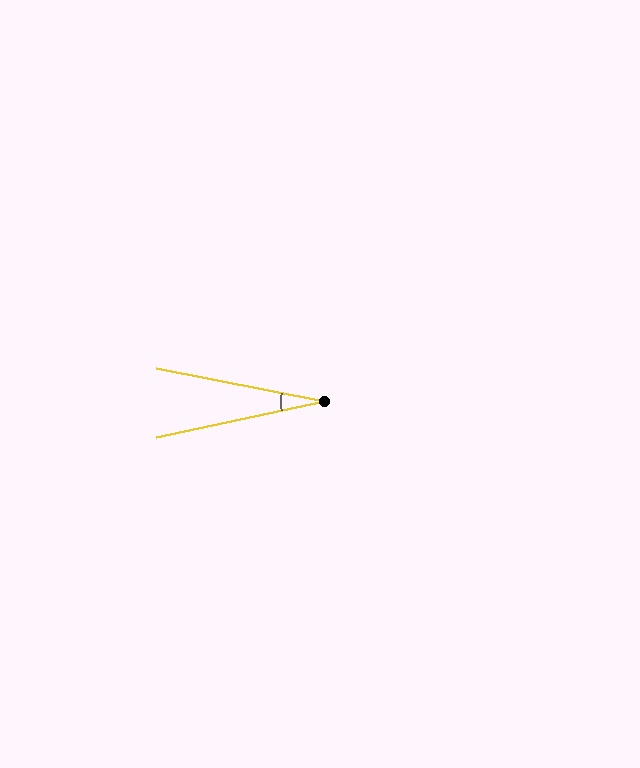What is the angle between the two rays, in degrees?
Approximately 23 degrees.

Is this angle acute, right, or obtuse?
It is acute.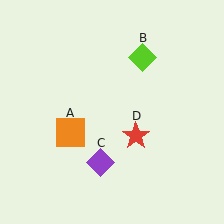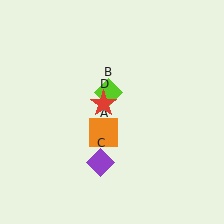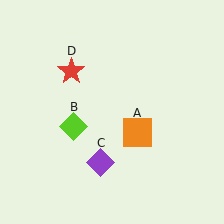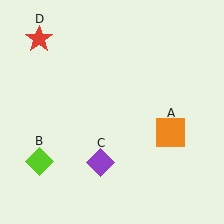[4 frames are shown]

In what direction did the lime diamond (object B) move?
The lime diamond (object B) moved down and to the left.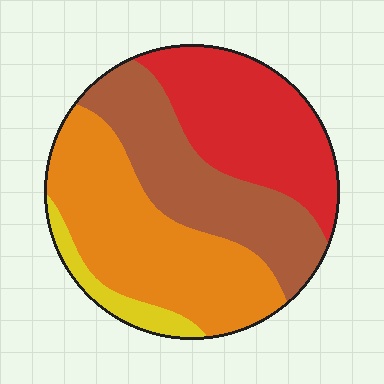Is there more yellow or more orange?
Orange.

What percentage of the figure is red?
Red takes up about one quarter (1/4) of the figure.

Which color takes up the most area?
Orange, at roughly 35%.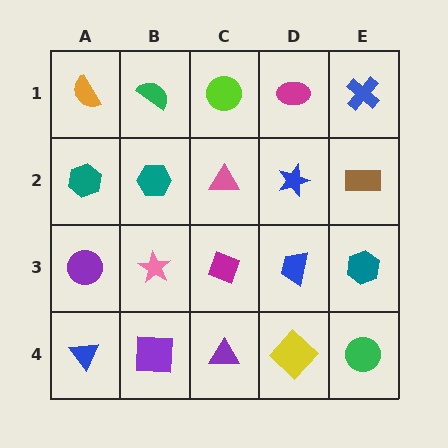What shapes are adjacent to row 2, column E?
A blue cross (row 1, column E), a teal hexagon (row 3, column E), a blue star (row 2, column D).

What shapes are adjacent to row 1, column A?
A teal hexagon (row 2, column A), a green semicircle (row 1, column B).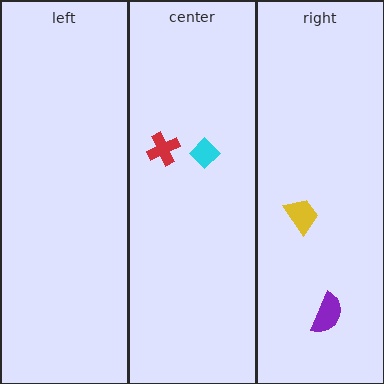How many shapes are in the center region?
2.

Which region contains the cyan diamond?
The center region.